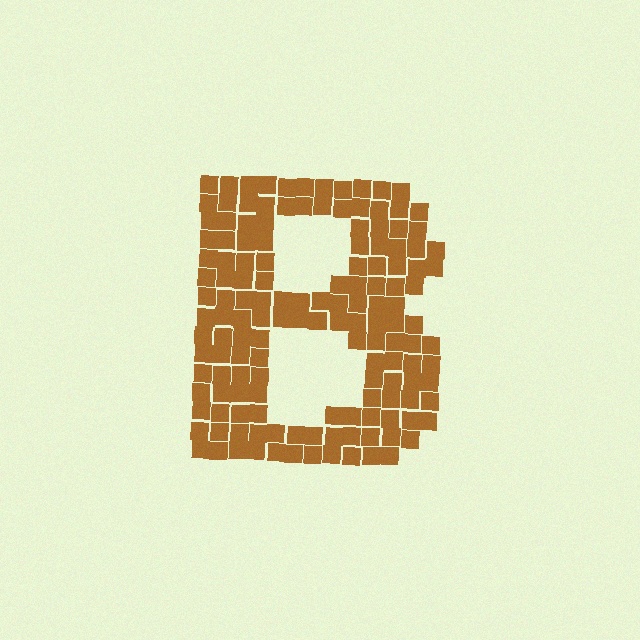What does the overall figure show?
The overall figure shows the letter B.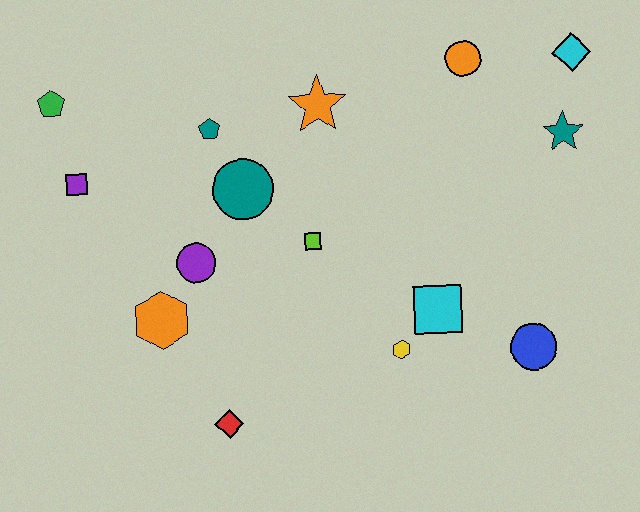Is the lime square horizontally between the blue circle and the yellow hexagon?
No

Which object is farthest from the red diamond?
The cyan diamond is farthest from the red diamond.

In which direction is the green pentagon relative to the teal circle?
The green pentagon is to the left of the teal circle.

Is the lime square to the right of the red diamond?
Yes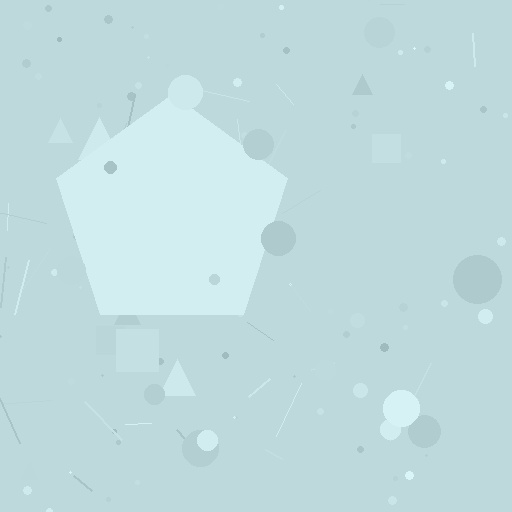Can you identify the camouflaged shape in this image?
The camouflaged shape is a pentagon.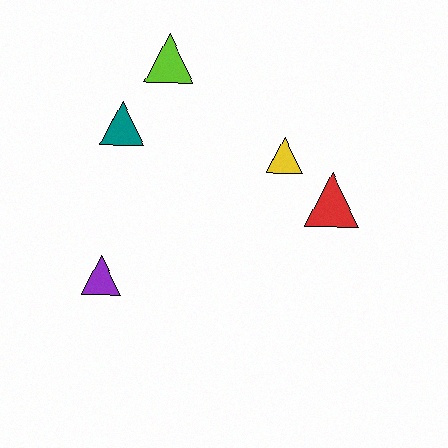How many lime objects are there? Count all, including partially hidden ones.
There is 1 lime object.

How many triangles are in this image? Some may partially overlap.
There are 5 triangles.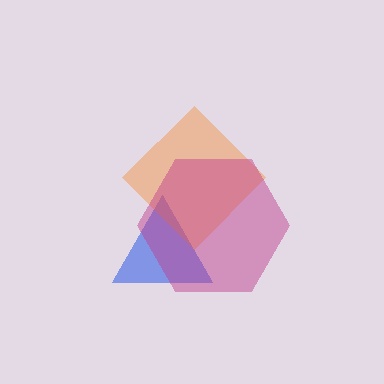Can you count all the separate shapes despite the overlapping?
Yes, there are 3 separate shapes.